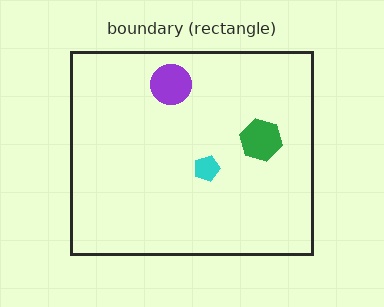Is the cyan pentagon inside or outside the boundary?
Inside.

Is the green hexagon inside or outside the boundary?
Inside.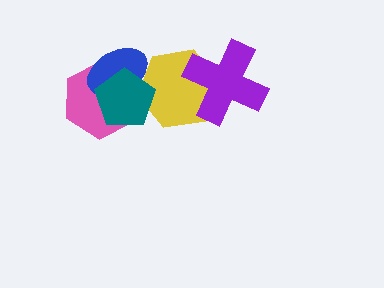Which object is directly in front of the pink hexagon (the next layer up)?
The blue ellipse is directly in front of the pink hexagon.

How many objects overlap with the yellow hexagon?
3 objects overlap with the yellow hexagon.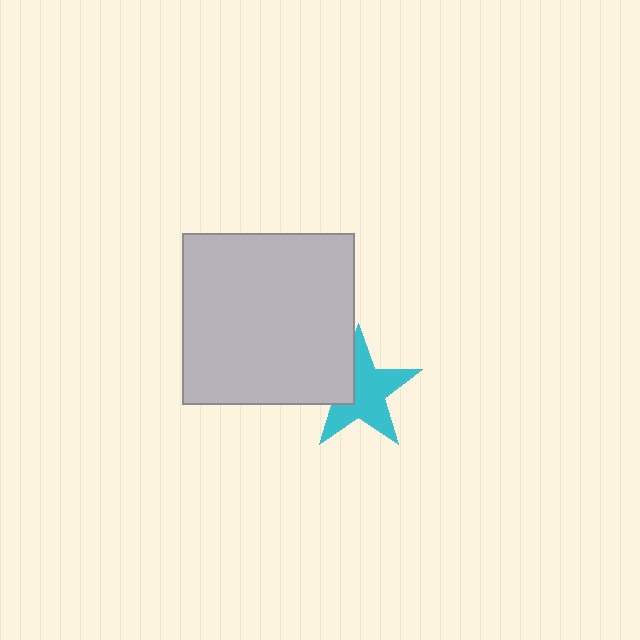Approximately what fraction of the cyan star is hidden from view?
Roughly 30% of the cyan star is hidden behind the light gray square.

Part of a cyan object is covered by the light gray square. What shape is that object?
It is a star.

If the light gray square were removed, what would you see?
You would see the complete cyan star.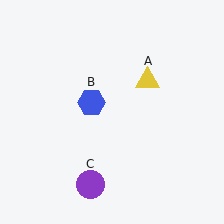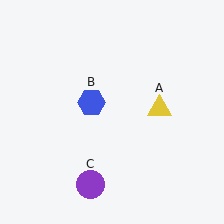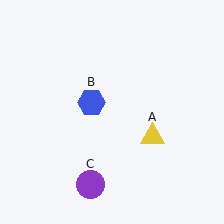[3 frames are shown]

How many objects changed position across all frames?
1 object changed position: yellow triangle (object A).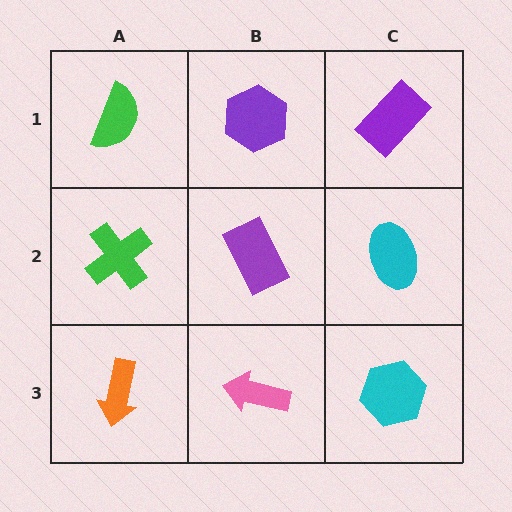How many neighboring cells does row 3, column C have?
2.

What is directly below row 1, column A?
A green cross.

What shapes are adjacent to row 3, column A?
A green cross (row 2, column A), a pink arrow (row 3, column B).